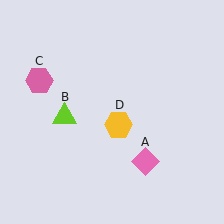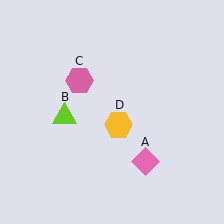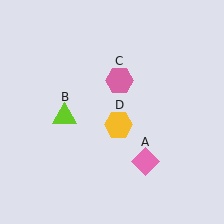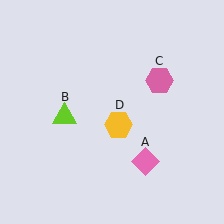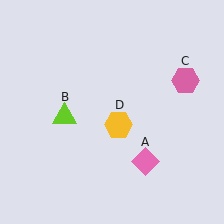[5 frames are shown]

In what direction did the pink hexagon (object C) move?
The pink hexagon (object C) moved right.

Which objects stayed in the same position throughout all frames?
Pink diamond (object A) and lime triangle (object B) and yellow hexagon (object D) remained stationary.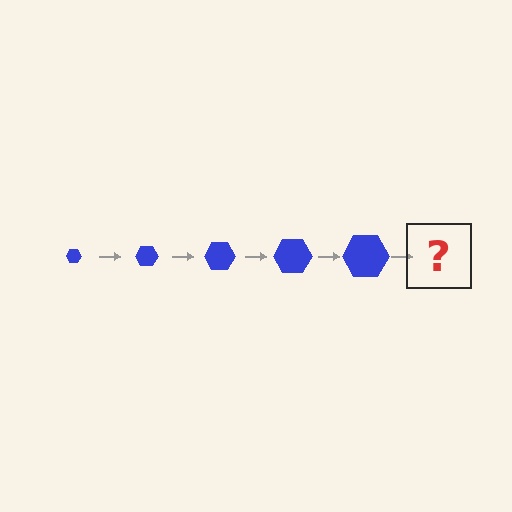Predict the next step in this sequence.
The next step is a blue hexagon, larger than the previous one.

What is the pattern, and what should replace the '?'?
The pattern is that the hexagon gets progressively larger each step. The '?' should be a blue hexagon, larger than the previous one.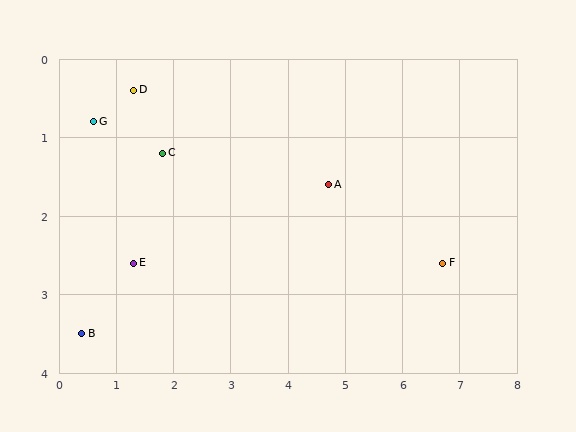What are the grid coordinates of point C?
Point C is at approximately (1.8, 1.2).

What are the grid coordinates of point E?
Point E is at approximately (1.3, 2.6).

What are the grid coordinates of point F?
Point F is at approximately (6.7, 2.6).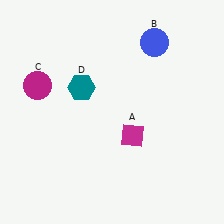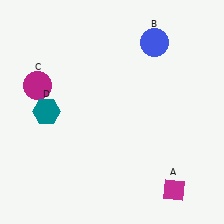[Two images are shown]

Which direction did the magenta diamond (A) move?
The magenta diamond (A) moved down.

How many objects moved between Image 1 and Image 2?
2 objects moved between the two images.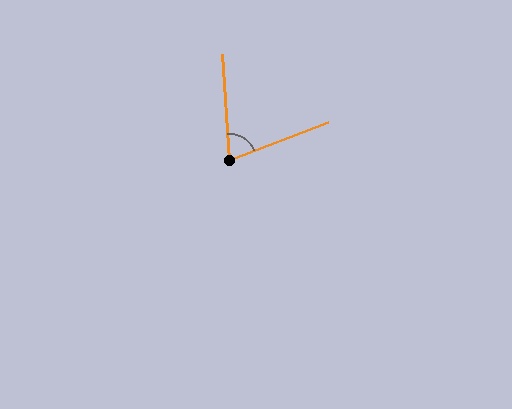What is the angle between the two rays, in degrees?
Approximately 73 degrees.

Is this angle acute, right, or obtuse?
It is acute.